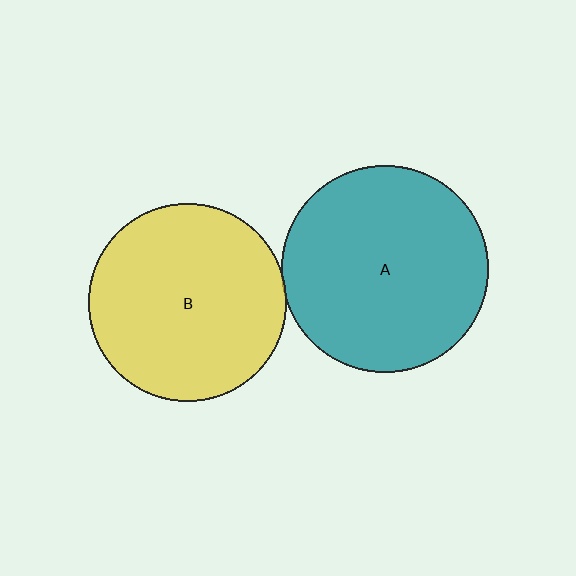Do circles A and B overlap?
Yes.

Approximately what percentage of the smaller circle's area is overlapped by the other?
Approximately 5%.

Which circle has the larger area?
Circle A (teal).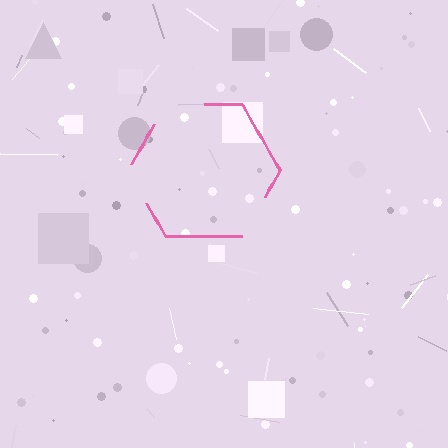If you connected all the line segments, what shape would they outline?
They would outline a hexagon.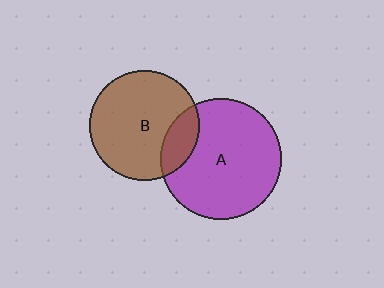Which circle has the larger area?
Circle A (purple).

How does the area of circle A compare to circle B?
Approximately 1.2 times.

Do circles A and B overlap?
Yes.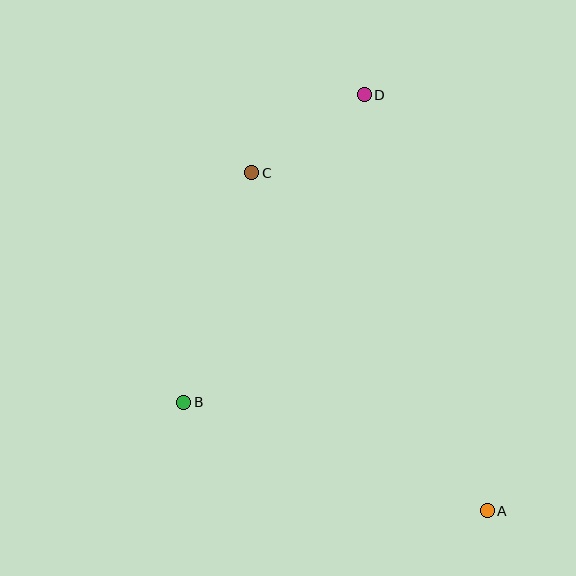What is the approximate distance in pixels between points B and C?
The distance between B and C is approximately 239 pixels.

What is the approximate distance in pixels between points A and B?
The distance between A and B is approximately 322 pixels.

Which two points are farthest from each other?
Points A and D are farthest from each other.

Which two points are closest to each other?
Points C and D are closest to each other.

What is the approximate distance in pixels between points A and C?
The distance between A and C is approximately 412 pixels.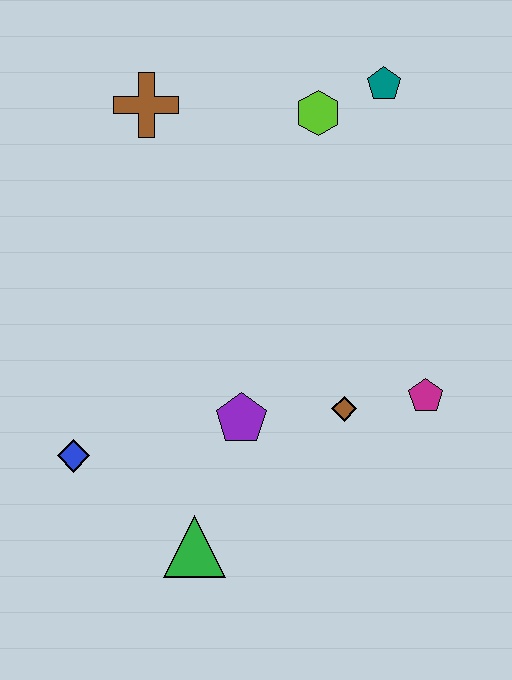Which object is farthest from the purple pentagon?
The teal pentagon is farthest from the purple pentagon.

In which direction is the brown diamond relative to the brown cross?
The brown diamond is below the brown cross.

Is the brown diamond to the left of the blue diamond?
No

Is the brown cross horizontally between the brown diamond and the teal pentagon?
No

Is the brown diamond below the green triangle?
No